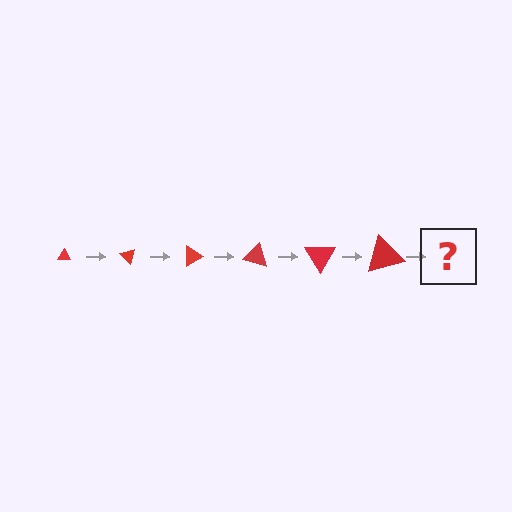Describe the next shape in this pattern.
It should be a triangle, larger than the previous one and rotated 270 degrees from the start.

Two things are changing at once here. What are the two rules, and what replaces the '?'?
The two rules are that the triangle grows larger each step and it rotates 45 degrees each step. The '?' should be a triangle, larger than the previous one and rotated 270 degrees from the start.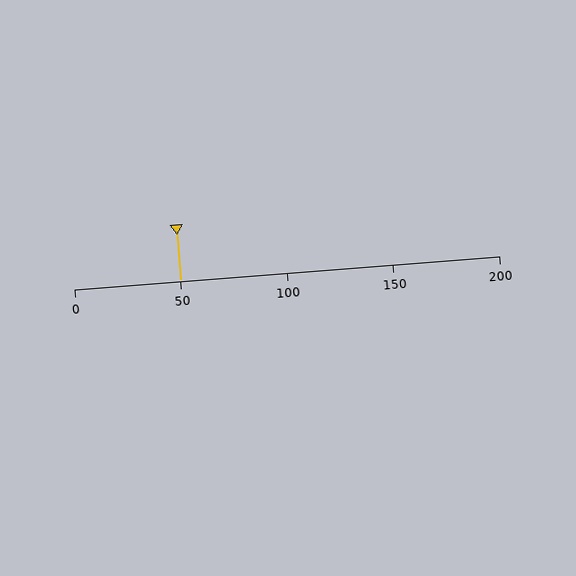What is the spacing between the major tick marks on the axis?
The major ticks are spaced 50 apart.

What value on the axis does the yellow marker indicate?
The marker indicates approximately 50.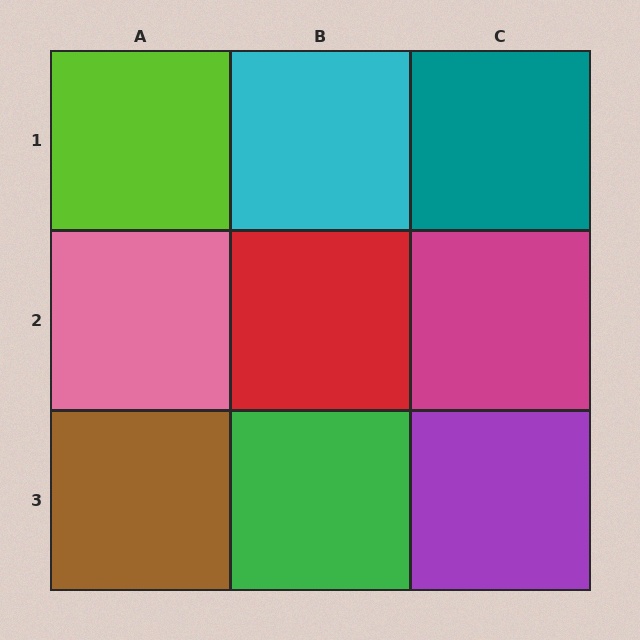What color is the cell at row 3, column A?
Brown.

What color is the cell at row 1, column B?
Cyan.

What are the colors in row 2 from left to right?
Pink, red, magenta.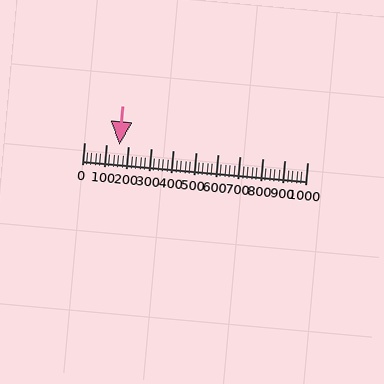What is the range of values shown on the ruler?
The ruler shows values from 0 to 1000.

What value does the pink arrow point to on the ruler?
The pink arrow points to approximately 160.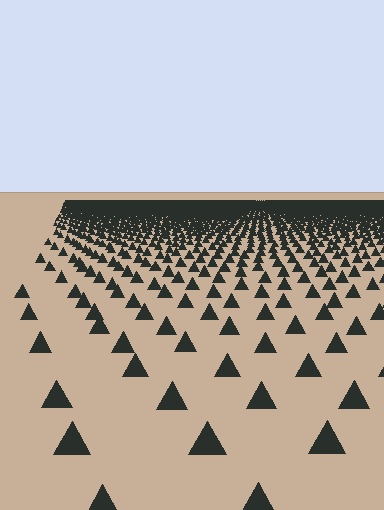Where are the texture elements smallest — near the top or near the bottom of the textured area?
Near the top.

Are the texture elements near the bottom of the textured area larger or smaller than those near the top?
Larger. Near the bottom, elements are closer to the viewer and appear at a bigger on-screen size.